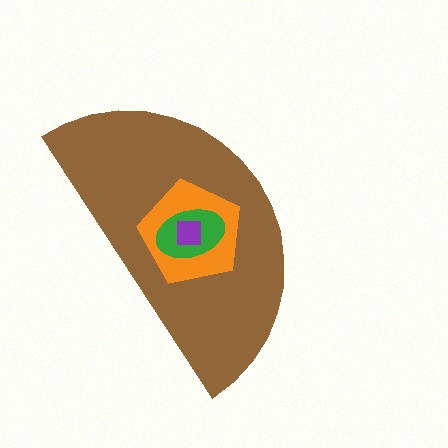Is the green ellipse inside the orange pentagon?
Yes.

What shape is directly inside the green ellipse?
The purple square.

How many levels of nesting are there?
4.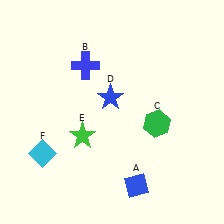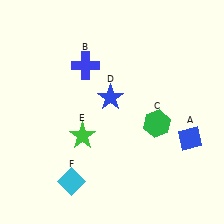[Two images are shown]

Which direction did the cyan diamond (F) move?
The cyan diamond (F) moved right.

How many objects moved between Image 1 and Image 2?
2 objects moved between the two images.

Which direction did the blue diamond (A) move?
The blue diamond (A) moved right.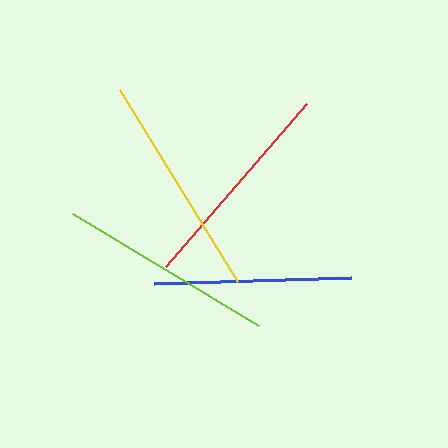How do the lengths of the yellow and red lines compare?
The yellow and red lines are approximately the same length.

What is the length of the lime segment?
The lime segment is approximately 217 pixels long.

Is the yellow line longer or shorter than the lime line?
The yellow line is longer than the lime line.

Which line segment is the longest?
The yellow line is the longest at approximately 225 pixels.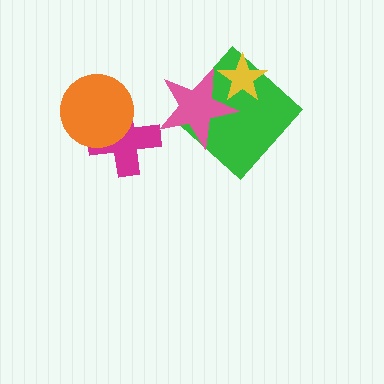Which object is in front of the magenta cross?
The orange circle is in front of the magenta cross.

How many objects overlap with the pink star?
2 objects overlap with the pink star.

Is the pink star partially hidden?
Yes, it is partially covered by another shape.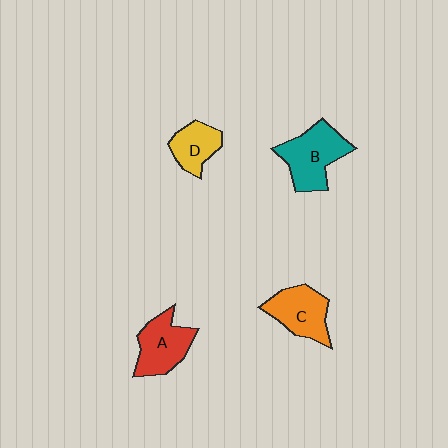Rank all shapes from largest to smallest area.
From largest to smallest: B (teal), A (red), C (orange), D (yellow).